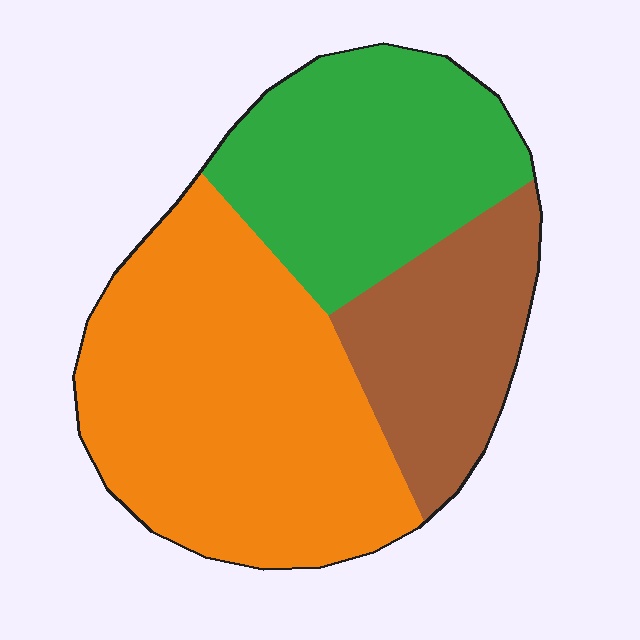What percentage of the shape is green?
Green takes up about one third (1/3) of the shape.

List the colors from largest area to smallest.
From largest to smallest: orange, green, brown.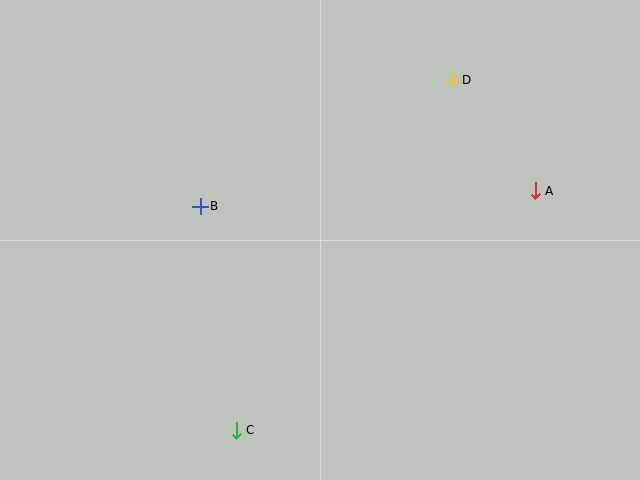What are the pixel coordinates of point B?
Point B is at (200, 206).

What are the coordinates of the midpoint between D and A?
The midpoint between D and A is at (494, 135).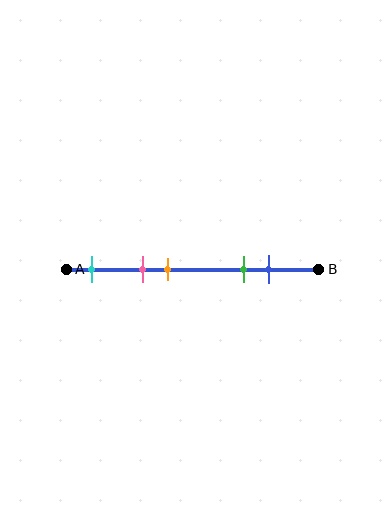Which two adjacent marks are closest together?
The pink and orange marks are the closest adjacent pair.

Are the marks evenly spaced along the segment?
No, the marks are not evenly spaced.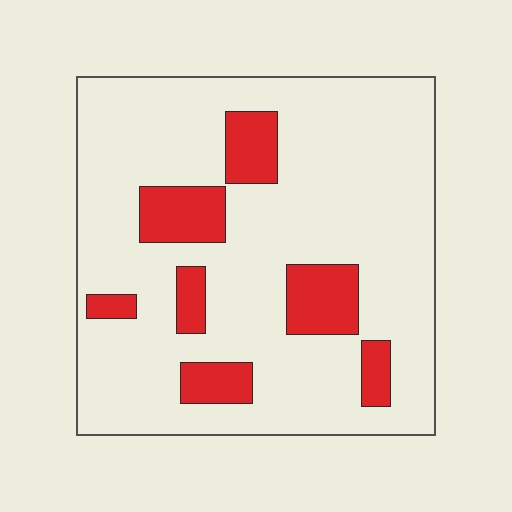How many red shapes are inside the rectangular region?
7.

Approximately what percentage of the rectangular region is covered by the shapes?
Approximately 15%.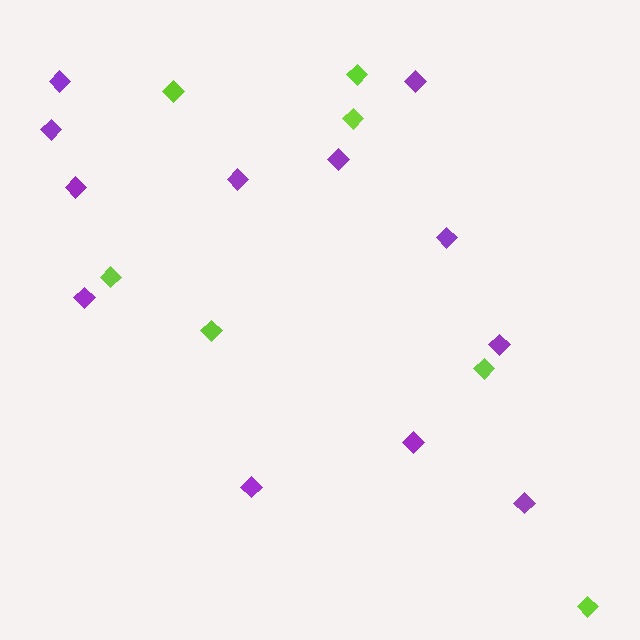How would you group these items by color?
There are 2 groups: one group of purple diamonds (12) and one group of lime diamonds (7).